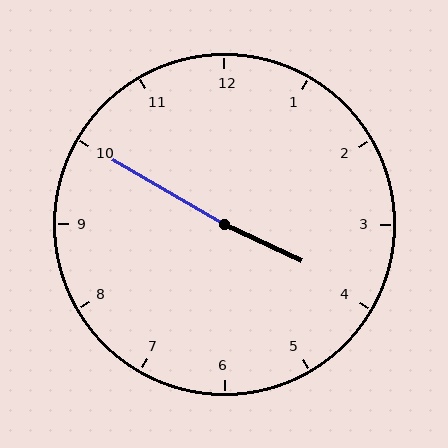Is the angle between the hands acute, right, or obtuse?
It is obtuse.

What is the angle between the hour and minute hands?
Approximately 175 degrees.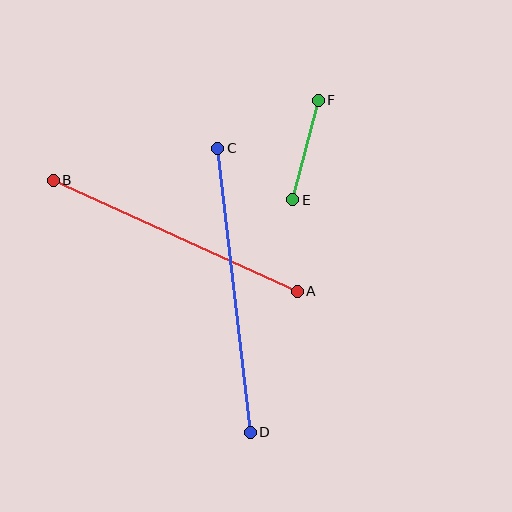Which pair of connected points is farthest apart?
Points C and D are farthest apart.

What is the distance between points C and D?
The distance is approximately 286 pixels.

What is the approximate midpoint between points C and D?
The midpoint is at approximately (234, 290) pixels.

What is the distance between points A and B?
The distance is approximately 268 pixels.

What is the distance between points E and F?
The distance is approximately 103 pixels.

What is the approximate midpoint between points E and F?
The midpoint is at approximately (306, 150) pixels.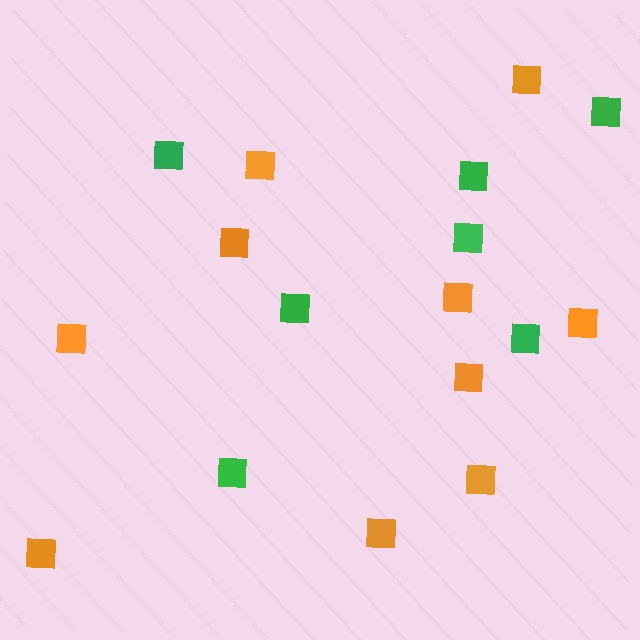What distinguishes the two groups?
There are 2 groups: one group of orange squares (10) and one group of green squares (7).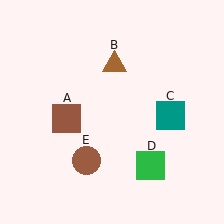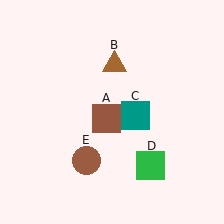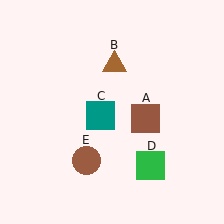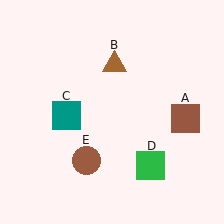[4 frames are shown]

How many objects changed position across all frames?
2 objects changed position: brown square (object A), teal square (object C).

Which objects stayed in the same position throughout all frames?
Brown triangle (object B) and green square (object D) and brown circle (object E) remained stationary.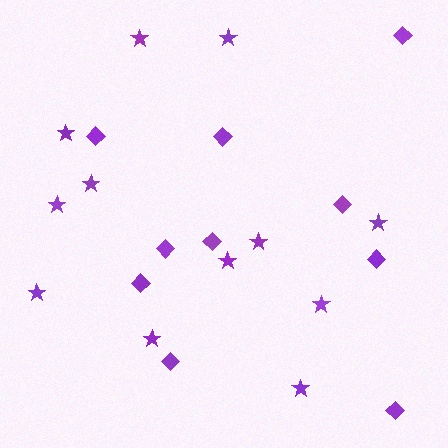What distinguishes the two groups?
There are 2 groups: one group of stars (12) and one group of diamonds (10).